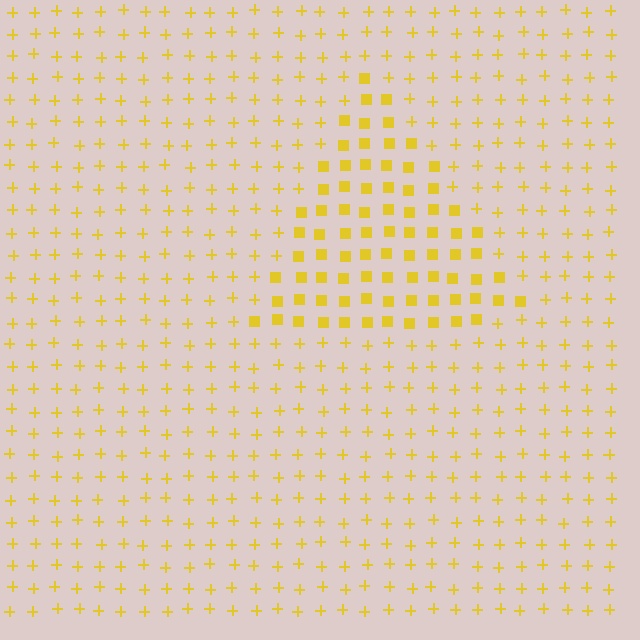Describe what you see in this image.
The image is filled with small yellow elements arranged in a uniform grid. A triangle-shaped region contains squares, while the surrounding area contains plus signs. The boundary is defined purely by the change in element shape.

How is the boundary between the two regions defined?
The boundary is defined by a change in element shape: squares inside vs. plus signs outside. All elements share the same color and spacing.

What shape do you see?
I see a triangle.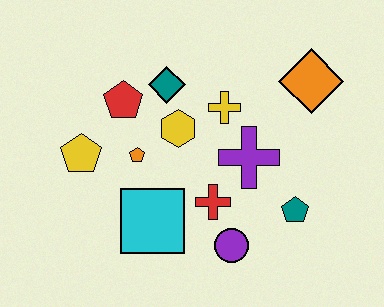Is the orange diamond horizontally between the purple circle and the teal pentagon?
No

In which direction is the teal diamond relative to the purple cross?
The teal diamond is to the left of the purple cross.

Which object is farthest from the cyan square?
The orange diamond is farthest from the cyan square.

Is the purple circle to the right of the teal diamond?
Yes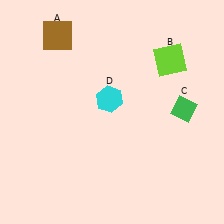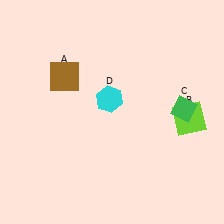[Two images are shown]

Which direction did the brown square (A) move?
The brown square (A) moved down.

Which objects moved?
The objects that moved are: the brown square (A), the lime square (B).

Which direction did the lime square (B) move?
The lime square (B) moved down.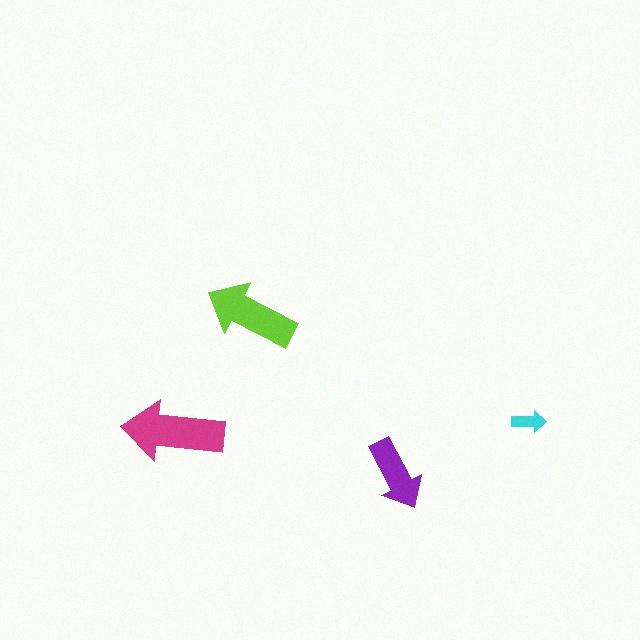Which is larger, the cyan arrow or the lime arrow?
The lime one.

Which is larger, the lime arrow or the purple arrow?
The lime one.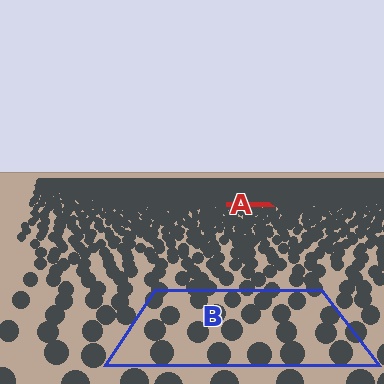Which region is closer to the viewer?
Region B is closer. The texture elements there are larger and more spread out.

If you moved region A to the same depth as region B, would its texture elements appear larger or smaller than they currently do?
They would appear larger. At a closer depth, the same texture elements are projected at a bigger on-screen size.